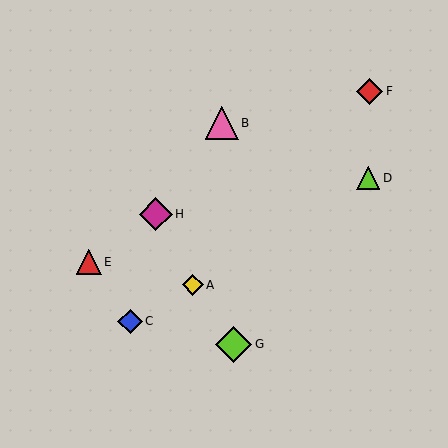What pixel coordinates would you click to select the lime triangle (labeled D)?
Click at (368, 178) to select the lime triangle D.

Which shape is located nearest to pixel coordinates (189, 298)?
The yellow diamond (labeled A) at (193, 285) is nearest to that location.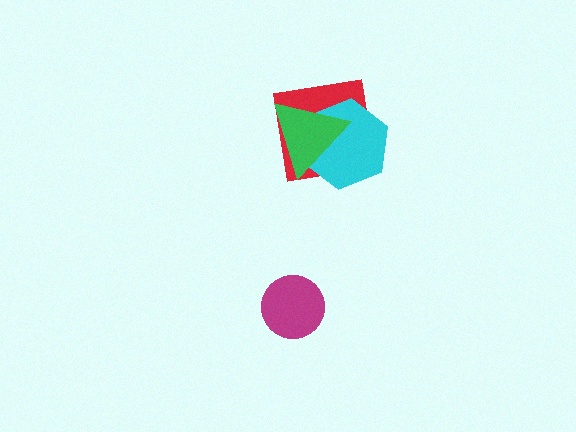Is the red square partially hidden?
Yes, it is partially covered by another shape.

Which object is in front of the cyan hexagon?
The green triangle is in front of the cyan hexagon.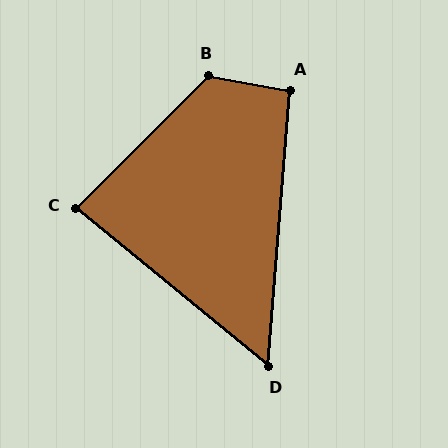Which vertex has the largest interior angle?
B, at approximately 125 degrees.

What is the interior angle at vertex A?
Approximately 96 degrees (obtuse).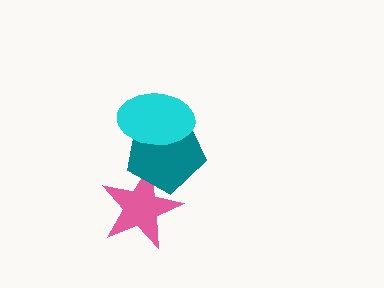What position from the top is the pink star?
The pink star is 3rd from the top.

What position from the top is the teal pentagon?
The teal pentagon is 2nd from the top.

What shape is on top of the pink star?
The teal pentagon is on top of the pink star.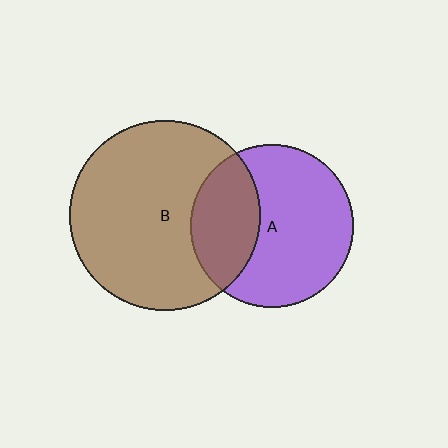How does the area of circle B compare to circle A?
Approximately 1.4 times.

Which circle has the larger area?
Circle B (brown).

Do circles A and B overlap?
Yes.